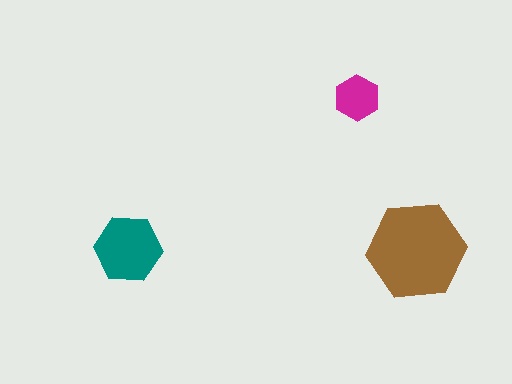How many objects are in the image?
There are 3 objects in the image.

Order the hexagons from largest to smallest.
the brown one, the teal one, the magenta one.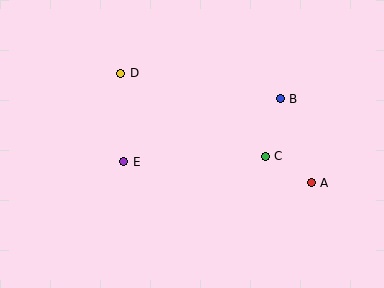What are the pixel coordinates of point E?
Point E is at (124, 162).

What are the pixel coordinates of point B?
Point B is at (280, 99).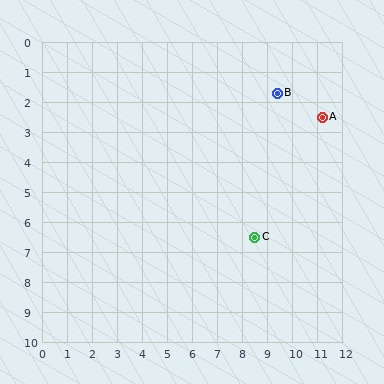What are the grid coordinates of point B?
Point B is at approximately (9.4, 1.7).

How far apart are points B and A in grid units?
Points B and A are about 2.0 grid units apart.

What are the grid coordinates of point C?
Point C is at approximately (8.5, 6.5).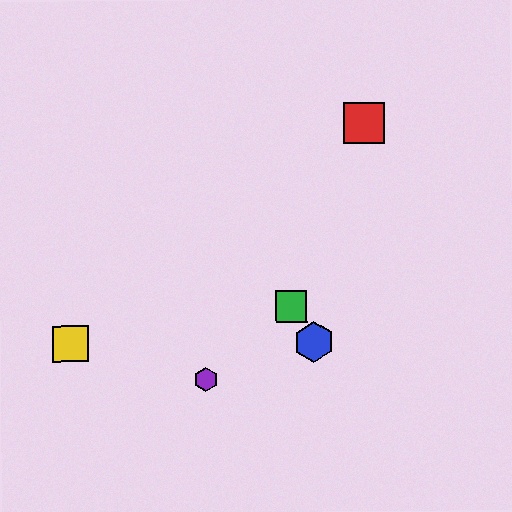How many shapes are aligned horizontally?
2 shapes (the blue hexagon, the yellow square) are aligned horizontally.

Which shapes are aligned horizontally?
The blue hexagon, the yellow square are aligned horizontally.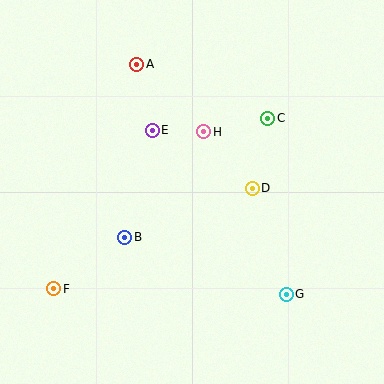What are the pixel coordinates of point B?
Point B is at (125, 237).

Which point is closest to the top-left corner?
Point A is closest to the top-left corner.